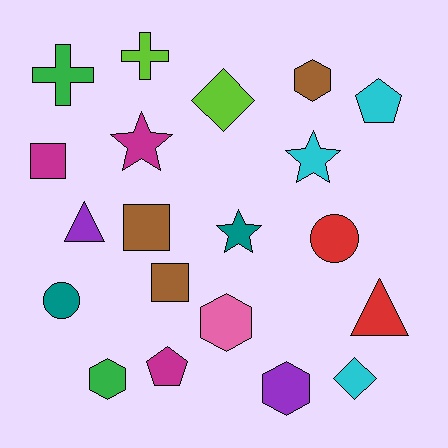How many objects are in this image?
There are 20 objects.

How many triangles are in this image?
There are 2 triangles.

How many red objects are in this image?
There are 2 red objects.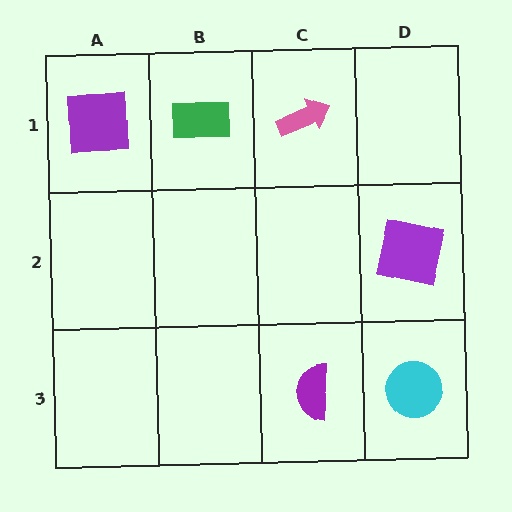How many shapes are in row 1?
3 shapes.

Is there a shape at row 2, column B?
No, that cell is empty.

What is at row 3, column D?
A cyan circle.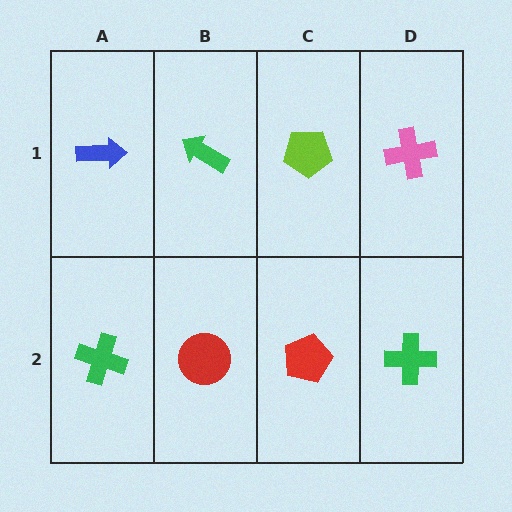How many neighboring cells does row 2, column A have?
2.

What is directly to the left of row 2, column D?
A red pentagon.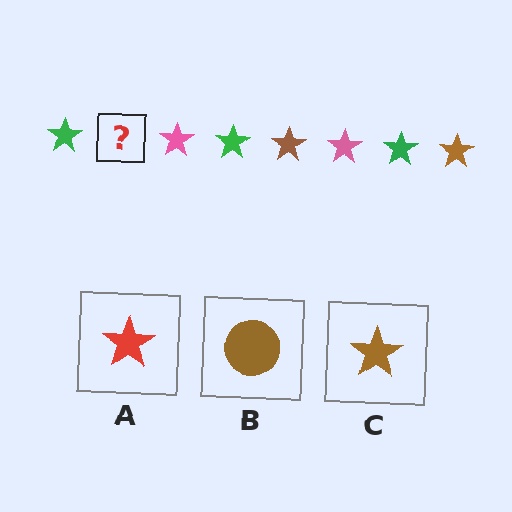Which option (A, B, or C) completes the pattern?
C.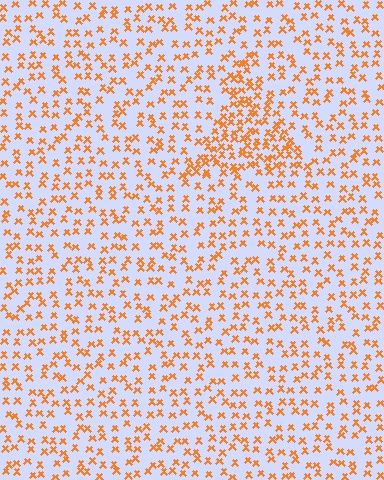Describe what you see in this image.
The image contains small orange elements arranged at two different densities. A triangle-shaped region is visible where the elements are more densely packed than the surrounding area.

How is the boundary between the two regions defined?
The boundary is defined by a change in element density (approximately 2.0x ratio). All elements are the same color, size, and shape.